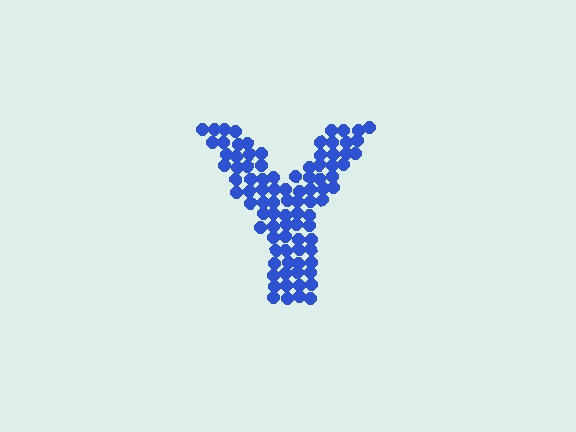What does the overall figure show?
The overall figure shows the letter Y.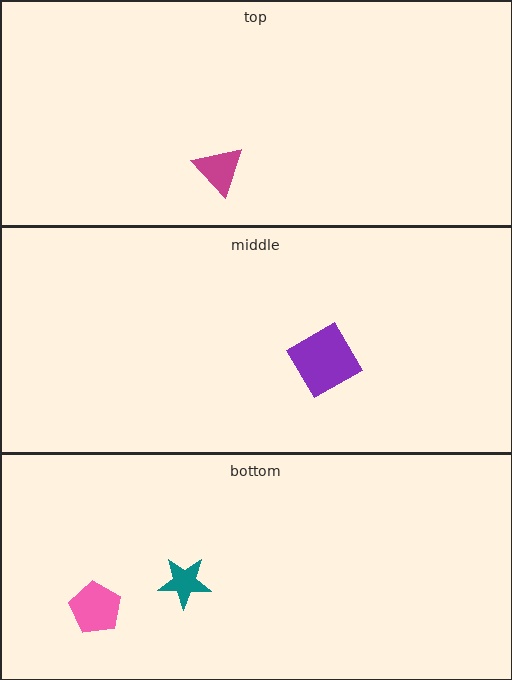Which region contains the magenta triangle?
The top region.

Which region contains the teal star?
The bottom region.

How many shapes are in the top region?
1.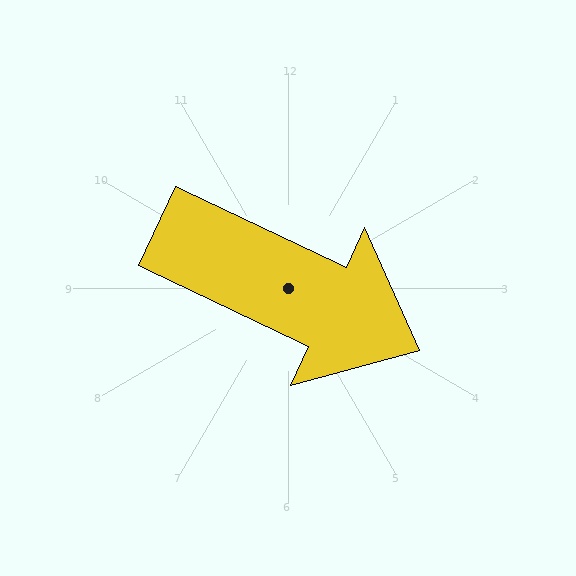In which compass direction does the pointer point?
Southeast.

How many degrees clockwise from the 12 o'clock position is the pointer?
Approximately 115 degrees.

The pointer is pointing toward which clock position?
Roughly 4 o'clock.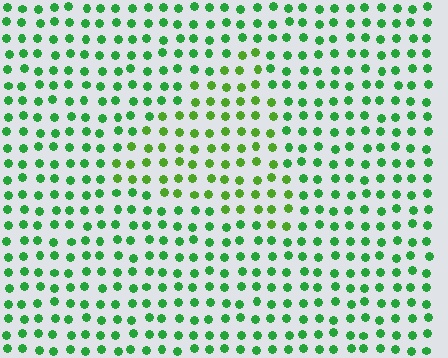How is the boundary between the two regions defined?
The boundary is defined purely by a slight shift in hue (about 28 degrees). Spacing, size, and orientation are identical on both sides.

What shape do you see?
I see a triangle.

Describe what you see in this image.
The image is filled with small green elements in a uniform arrangement. A triangle-shaped region is visible where the elements are tinted to a slightly different hue, forming a subtle color boundary.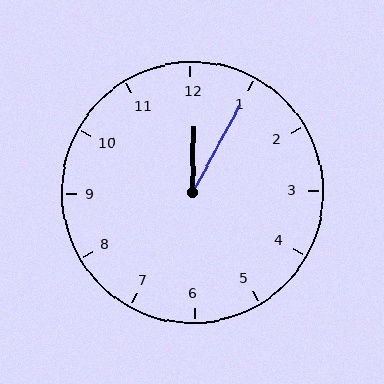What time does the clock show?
12:05.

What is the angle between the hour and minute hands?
Approximately 28 degrees.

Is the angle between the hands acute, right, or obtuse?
It is acute.